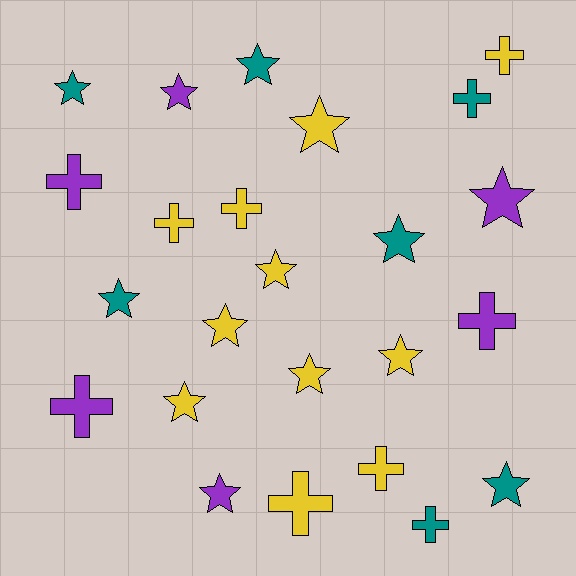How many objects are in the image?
There are 24 objects.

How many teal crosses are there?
There are 2 teal crosses.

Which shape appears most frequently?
Star, with 14 objects.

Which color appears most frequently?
Yellow, with 11 objects.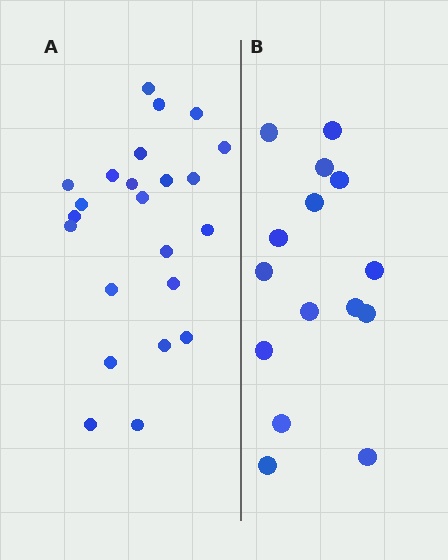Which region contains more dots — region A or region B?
Region A (the left region) has more dots.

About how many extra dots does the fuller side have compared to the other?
Region A has roughly 8 or so more dots than region B.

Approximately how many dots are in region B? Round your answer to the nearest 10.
About 20 dots. (The exact count is 15, which rounds to 20.)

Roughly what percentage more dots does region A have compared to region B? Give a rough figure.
About 55% more.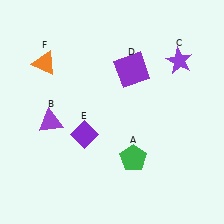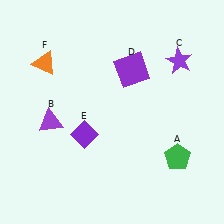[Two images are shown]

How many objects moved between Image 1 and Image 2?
1 object moved between the two images.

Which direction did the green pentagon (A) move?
The green pentagon (A) moved right.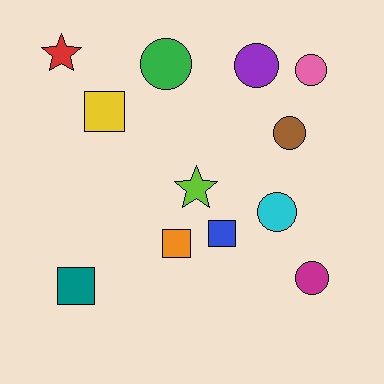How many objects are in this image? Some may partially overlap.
There are 12 objects.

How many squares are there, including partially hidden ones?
There are 4 squares.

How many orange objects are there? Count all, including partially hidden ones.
There is 1 orange object.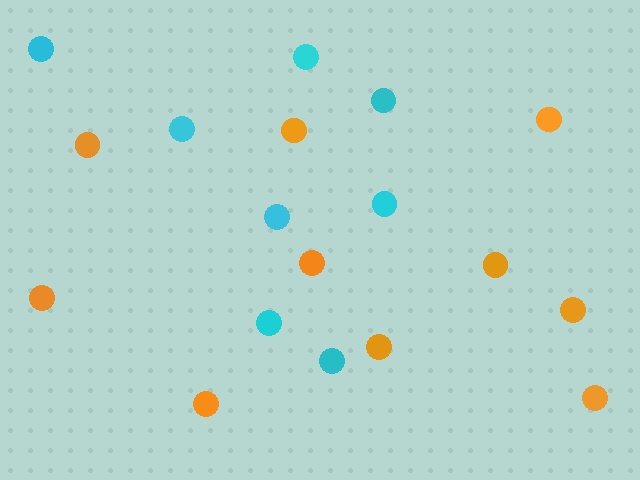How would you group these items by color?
There are 2 groups: one group of cyan circles (8) and one group of orange circles (10).